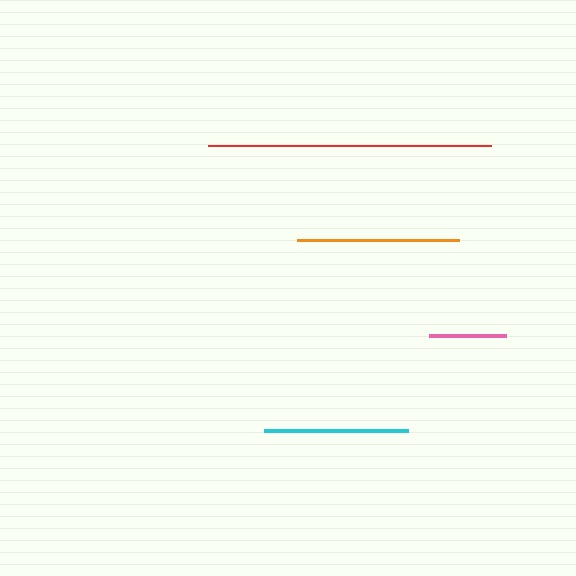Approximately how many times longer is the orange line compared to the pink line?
The orange line is approximately 2.1 times the length of the pink line.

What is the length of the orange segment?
The orange segment is approximately 162 pixels long.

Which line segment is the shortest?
The pink line is the shortest at approximately 77 pixels.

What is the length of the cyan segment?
The cyan segment is approximately 144 pixels long.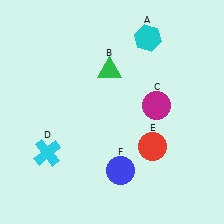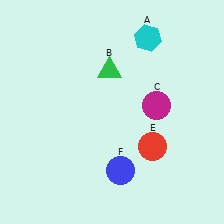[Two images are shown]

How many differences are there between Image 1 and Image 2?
There is 1 difference between the two images.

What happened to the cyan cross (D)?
The cyan cross (D) was removed in Image 2. It was in the bottom-left area of Image 1.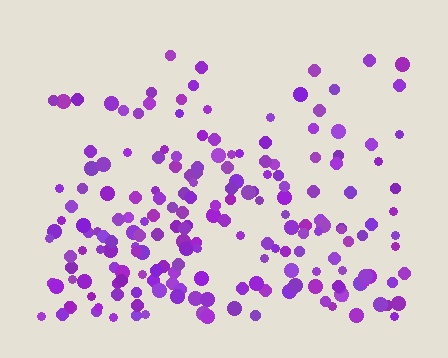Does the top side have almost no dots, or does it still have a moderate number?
Still a moderate number, just noticeably fewer than the bottom.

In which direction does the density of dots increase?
From top to bottom, with the bottom side densest.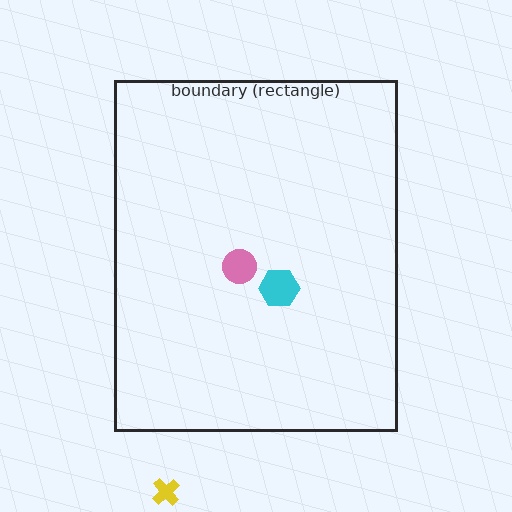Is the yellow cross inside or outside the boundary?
Outside.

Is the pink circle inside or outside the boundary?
Inside.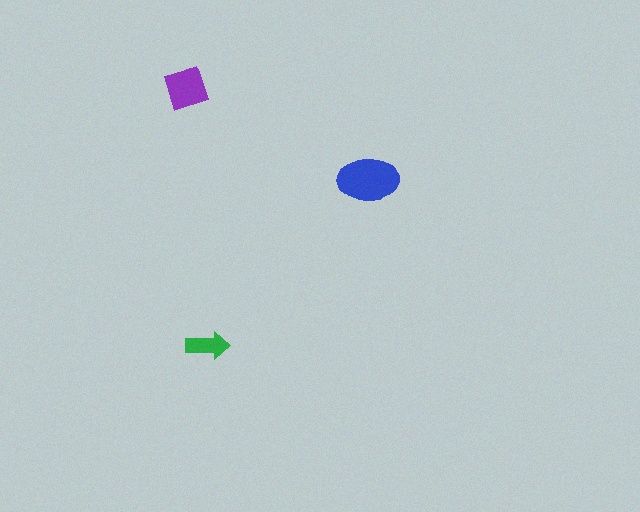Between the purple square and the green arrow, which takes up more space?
The purple square.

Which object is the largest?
The blue ellipse.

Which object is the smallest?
The green arrow.